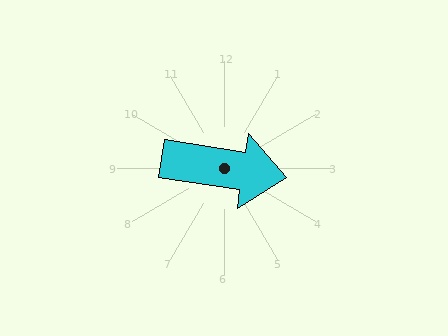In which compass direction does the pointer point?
East.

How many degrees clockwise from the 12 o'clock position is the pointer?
Approximately 99 degrees.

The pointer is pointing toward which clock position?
Roughly 3 o'clock.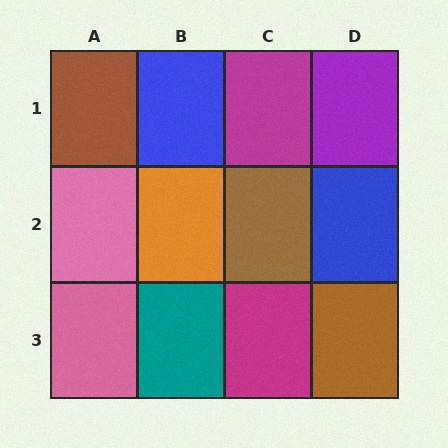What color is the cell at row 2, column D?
Blue.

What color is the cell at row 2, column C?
Brown.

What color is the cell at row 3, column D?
Brown.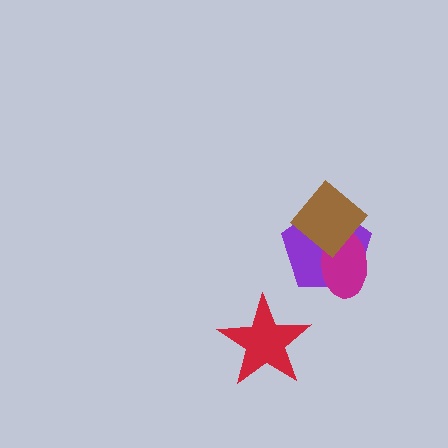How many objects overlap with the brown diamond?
2 objects overlap with the brown diamond.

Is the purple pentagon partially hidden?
Yes, it is partially covered by another shape.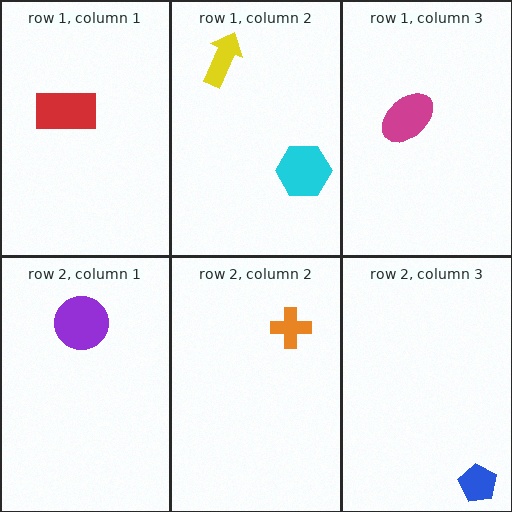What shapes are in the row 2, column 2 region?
The orange cross.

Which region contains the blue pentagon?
The row 2, column 3 region.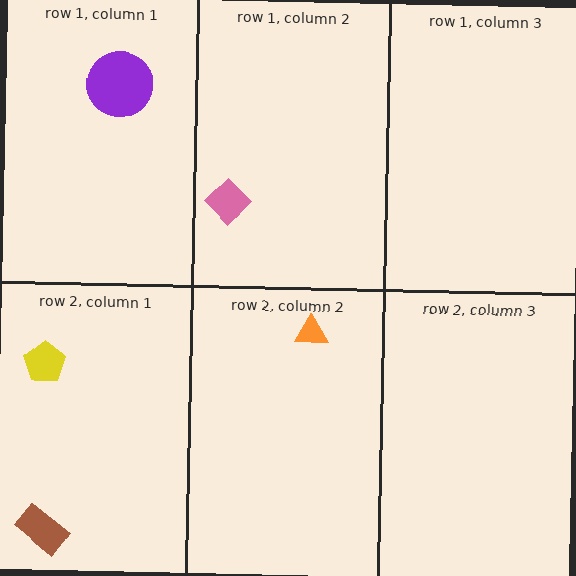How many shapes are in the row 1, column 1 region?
1.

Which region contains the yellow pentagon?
The row 2, column 1 region.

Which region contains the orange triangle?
The row 2, column 2 region.